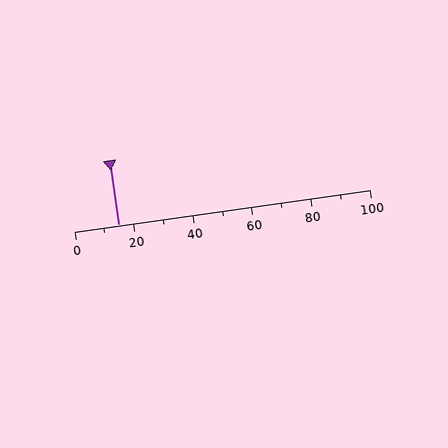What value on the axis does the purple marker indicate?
The marker indicates approximately 15.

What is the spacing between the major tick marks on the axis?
The major ticks are spaced 20 apart.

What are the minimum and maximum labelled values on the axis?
The axis runs from 0 to 100.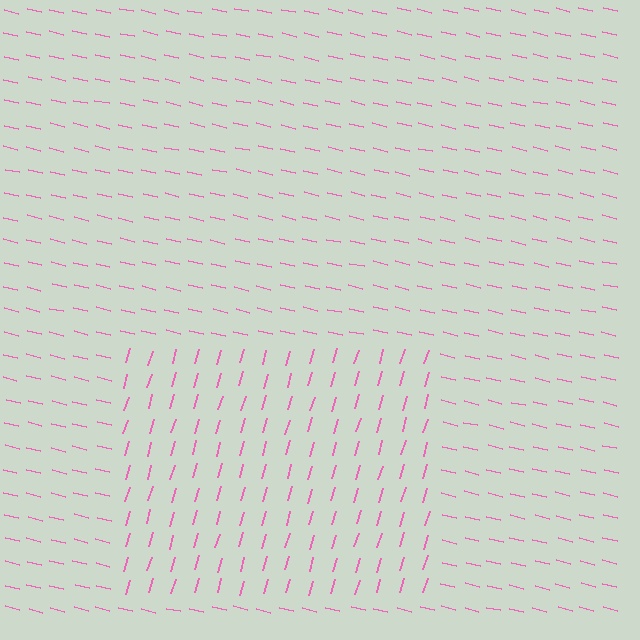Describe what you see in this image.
The image is filled with small pink line segments. A rectangle region in the image has lines oriented differently from the surrounding lines, creating a visible texture boundary.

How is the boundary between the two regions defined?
The boundary is defined purely by a change in line orientation (approximately 87 degrees difference). All lines are the same color and thickness.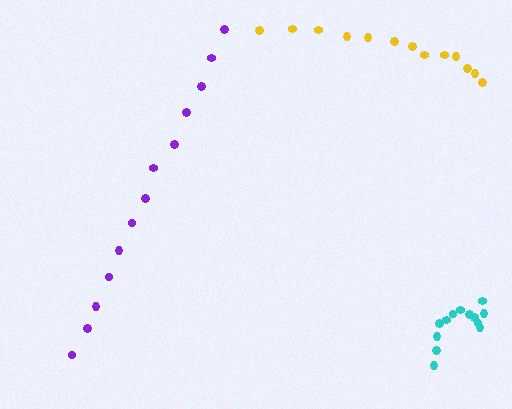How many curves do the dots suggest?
There are 3 distinct paths.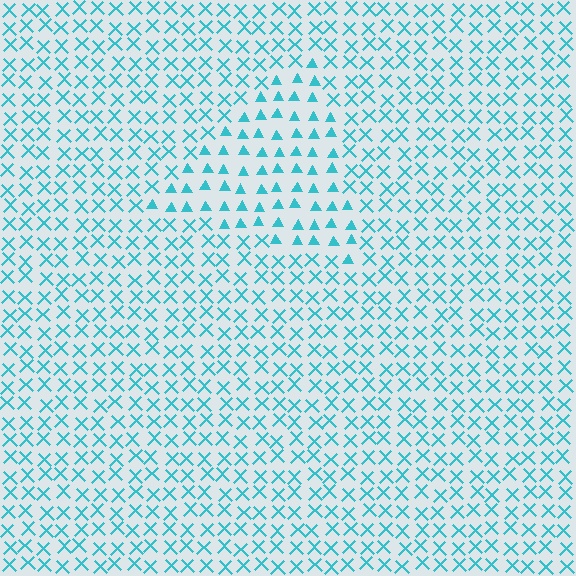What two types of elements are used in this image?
The image uses triangles inside the triangle region and X marks outside it.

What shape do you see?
I see a triangle.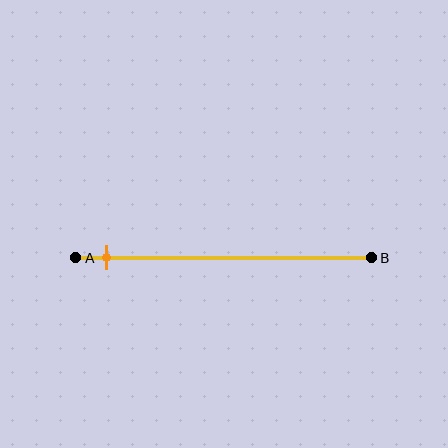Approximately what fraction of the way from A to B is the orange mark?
The orange mark is approximately 10% of the way from A to B.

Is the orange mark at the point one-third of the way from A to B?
No, the mark is at about 10% from A, not at the 33% one-third point.